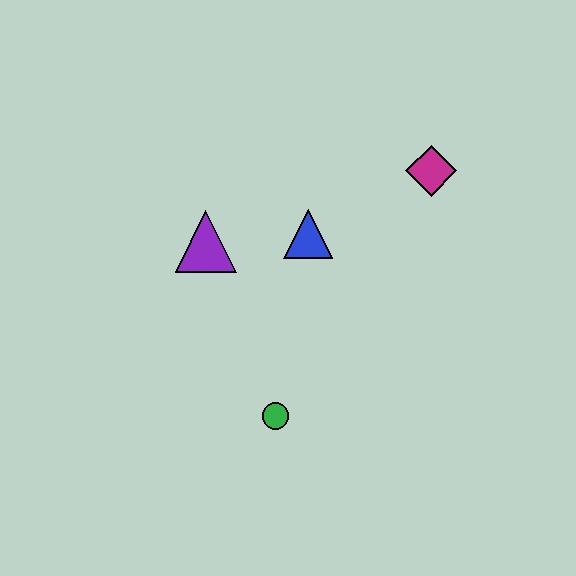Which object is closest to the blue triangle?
The purple triangle is closest to the blue triangle.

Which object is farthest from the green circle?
The magenta diamond is farthest from the green circle.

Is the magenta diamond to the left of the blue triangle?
No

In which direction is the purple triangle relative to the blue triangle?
The purple triangle is to the left of the blue triangle.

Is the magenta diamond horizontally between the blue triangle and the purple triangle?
No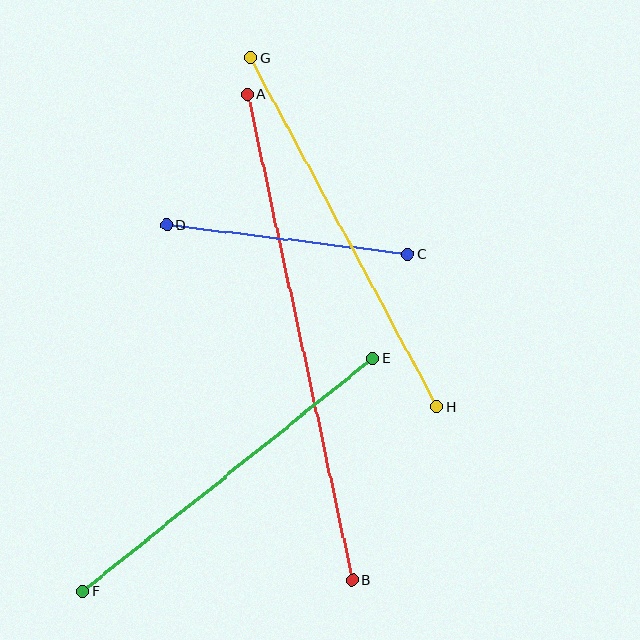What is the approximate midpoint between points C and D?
The midpoint is at approximately (287, 240) pixels.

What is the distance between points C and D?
The distance is approximately 243 pixels.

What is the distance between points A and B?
The distance is approximately 497 pixels.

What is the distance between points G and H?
The distance is approximately 396 pixels.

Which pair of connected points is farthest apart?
Points A and B are farthest apart.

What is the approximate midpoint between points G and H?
The midpoint is at approximately (344, 232) pixels.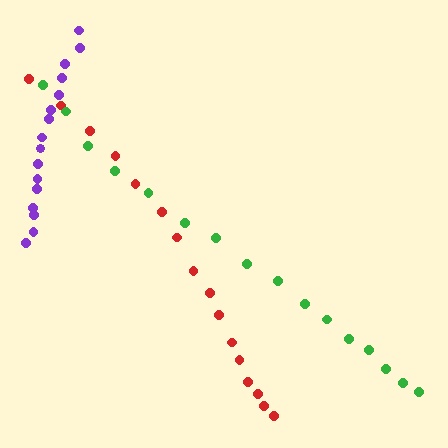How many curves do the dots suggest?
There are 3 distinct paths.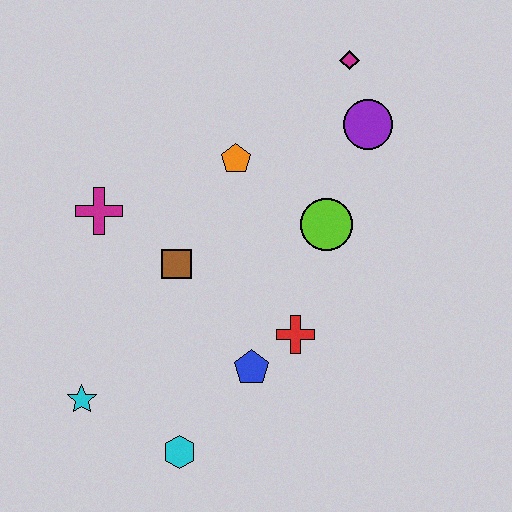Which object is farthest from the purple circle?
The cyan star is farthest from the purple circle.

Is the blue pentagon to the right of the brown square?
Yes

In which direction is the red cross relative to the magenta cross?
The red cross is to the right of the magenta cross.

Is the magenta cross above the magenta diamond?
No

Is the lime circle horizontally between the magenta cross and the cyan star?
No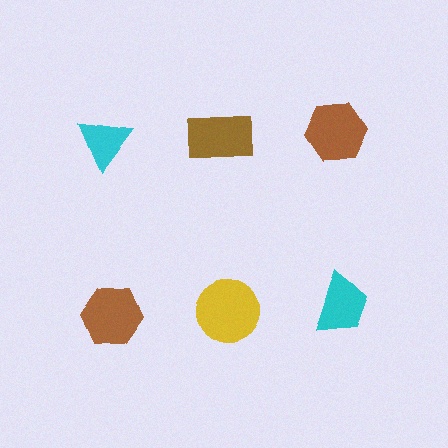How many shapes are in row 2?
3 shapes.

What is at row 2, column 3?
A cyan trapezoid.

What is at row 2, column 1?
A brown hexagon.